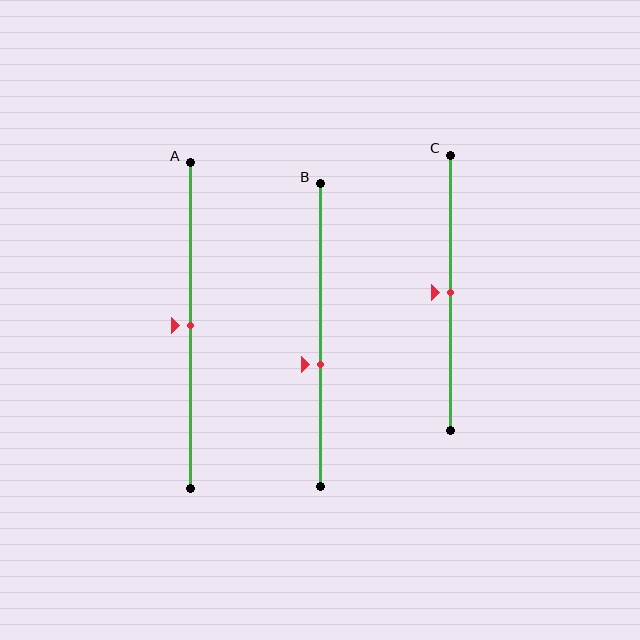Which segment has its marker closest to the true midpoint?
Segment A has its marker closest to the true midpoint.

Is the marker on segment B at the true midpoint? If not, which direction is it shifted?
No, the marker on segment B is shifted downward by about 10% of the segment length.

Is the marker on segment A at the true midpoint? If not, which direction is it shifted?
Yes, the marker on segment A is at the true midpoint.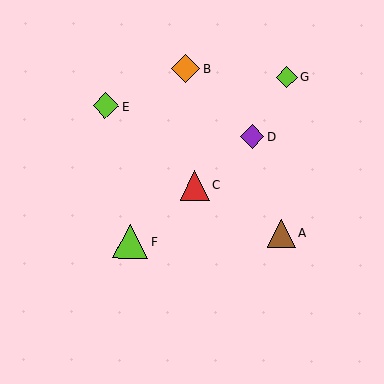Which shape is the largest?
The lime triangle (labeled F) is the largest.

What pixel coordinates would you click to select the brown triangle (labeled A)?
Click at (281, 233) to select the brown triangle A.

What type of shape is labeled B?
Shape B is an orange diamond.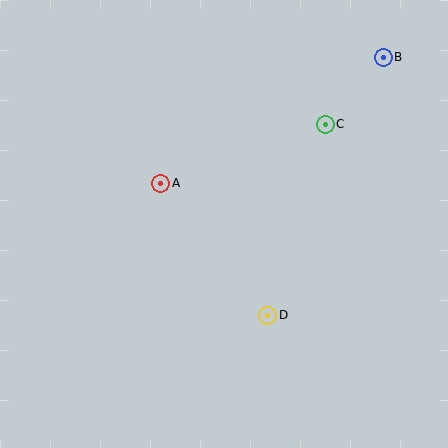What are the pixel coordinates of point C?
Point C is at (325, 124).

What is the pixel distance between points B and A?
The distance between B and A is 256 pixels.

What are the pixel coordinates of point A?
Point A is at (161, 183).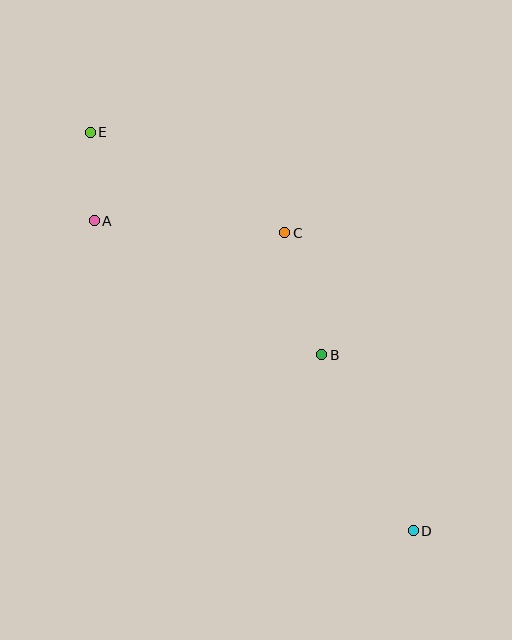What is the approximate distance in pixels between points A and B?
The distance between A and B is approximately 264 pixels.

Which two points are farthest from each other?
Points D and E are farthest from each other.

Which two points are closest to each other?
Points A and E are closest to each other.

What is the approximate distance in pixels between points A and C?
The distance between A and C is approximately 191 pixels.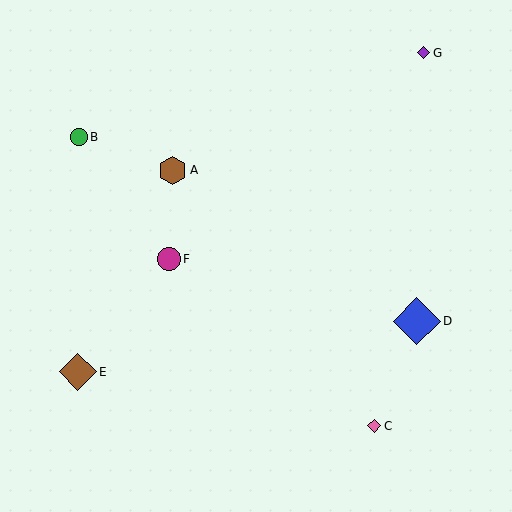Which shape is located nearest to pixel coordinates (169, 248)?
The magenta circle (labeled F) at (169, 259) is nearest to that location.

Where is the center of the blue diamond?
The center of the blue diamond is at (417, 321).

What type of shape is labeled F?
Shape F is a magenta circle.